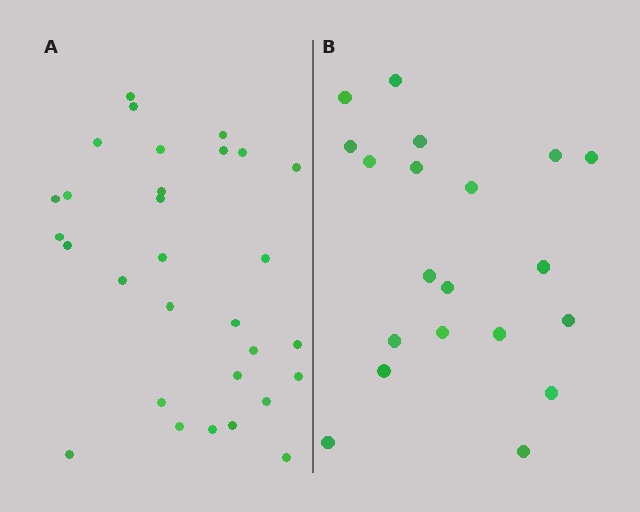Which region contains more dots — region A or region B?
Region A (the left region) has more dots.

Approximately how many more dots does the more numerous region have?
Region A has roughly 10 or so more dots than region B.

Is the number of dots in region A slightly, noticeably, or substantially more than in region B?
Region A has substantially more. The ratio is roughly 1.5 to 1.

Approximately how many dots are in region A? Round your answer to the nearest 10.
About 30 dots.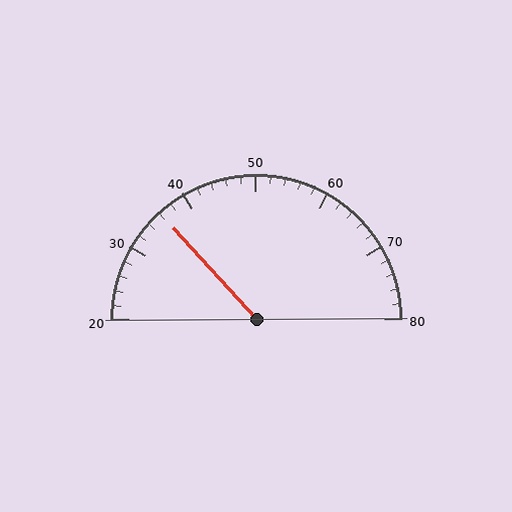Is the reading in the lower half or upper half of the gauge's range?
The reading is in the lower half of the range (20 to 80).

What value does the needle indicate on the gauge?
The needle indicates approximately 36.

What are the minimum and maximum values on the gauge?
The gauge ranges from 20 to 80.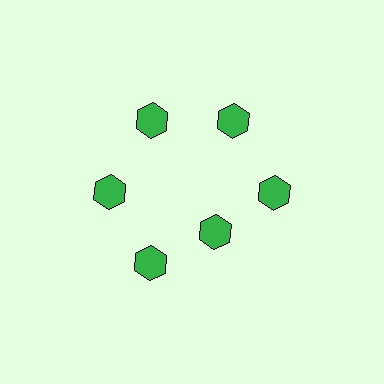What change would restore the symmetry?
The symmetry would be restored by moving it outward, back onto the ring so that all 6 hexagons sit at equal angles and equal distance from the center.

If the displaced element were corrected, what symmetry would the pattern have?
It would have 6-fold rotational symmetry — the pattern would map onto itself every 60 degrees.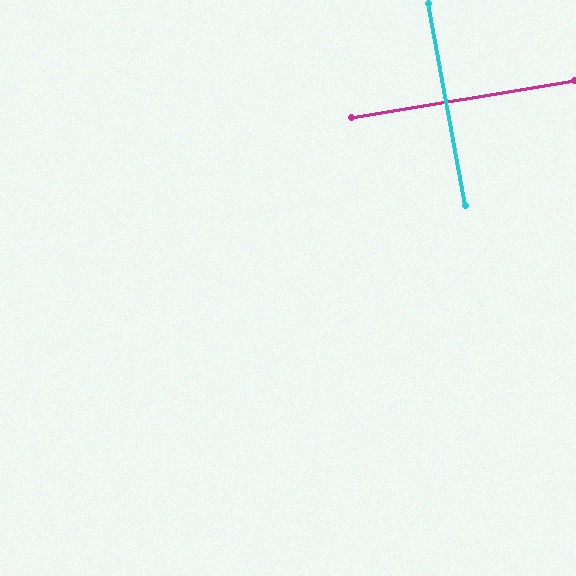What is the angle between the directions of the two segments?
Approximately 89 degrees.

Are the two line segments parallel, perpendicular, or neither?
Perpendicular — they meet at approximately 89°.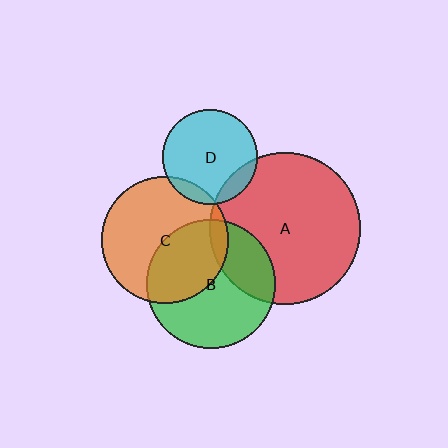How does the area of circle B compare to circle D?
Approximately 1.8 times.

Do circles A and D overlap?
Yes.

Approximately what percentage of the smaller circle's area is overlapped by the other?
Approximately 10%.